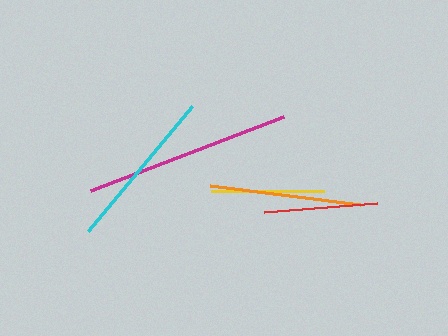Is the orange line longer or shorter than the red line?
The orange line is longer than the red line.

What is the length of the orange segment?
The orange segment is approximately 151 pixels long.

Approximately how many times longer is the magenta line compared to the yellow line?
The magenta line is approximately 1.8 times the length of the yellow line.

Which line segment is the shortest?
The red line is the shortest at approximately 113 pixels.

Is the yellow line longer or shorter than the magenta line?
The magenta line is longer than the yellow line.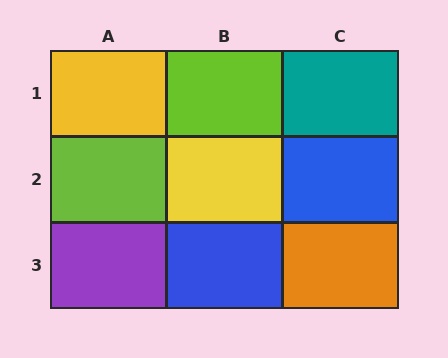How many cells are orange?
1 cell is orange.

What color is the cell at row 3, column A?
Purple.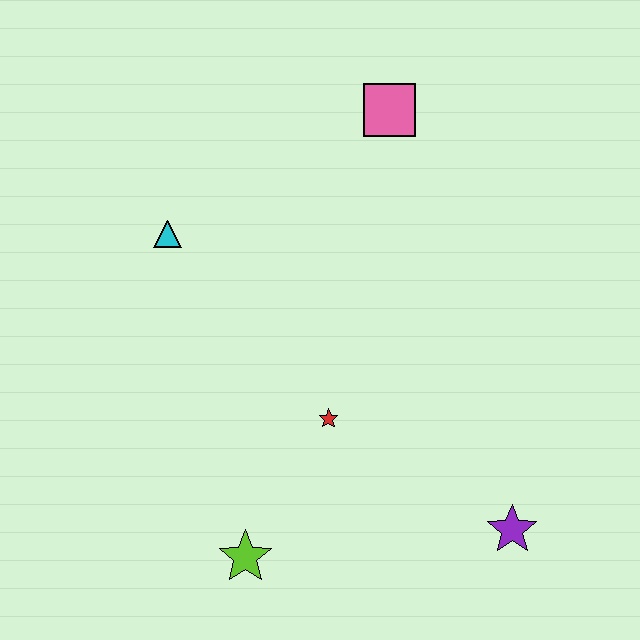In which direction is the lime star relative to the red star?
The lime star is below the red star.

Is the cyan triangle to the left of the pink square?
Yes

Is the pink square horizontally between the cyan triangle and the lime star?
No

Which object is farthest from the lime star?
The pink square is farthest from the lime star.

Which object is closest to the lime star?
The red star is closest to the lime star.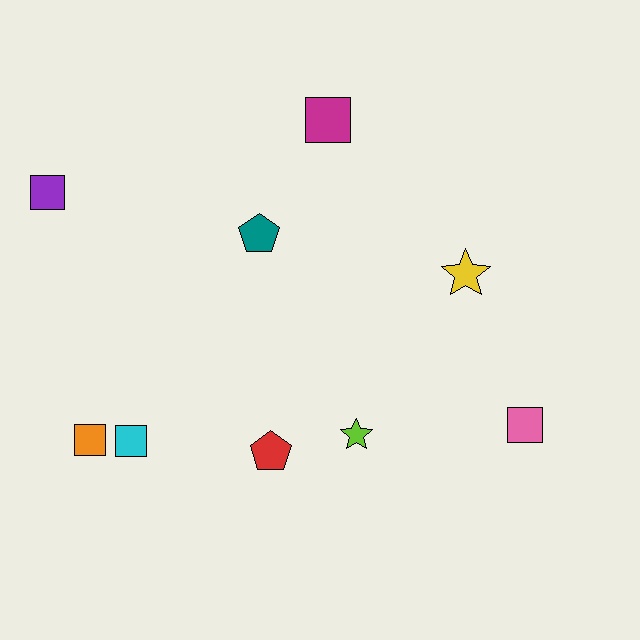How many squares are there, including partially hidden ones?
There are 5 squares.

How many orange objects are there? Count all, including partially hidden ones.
There is 1 orange object.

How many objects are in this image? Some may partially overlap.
There are 9 objects.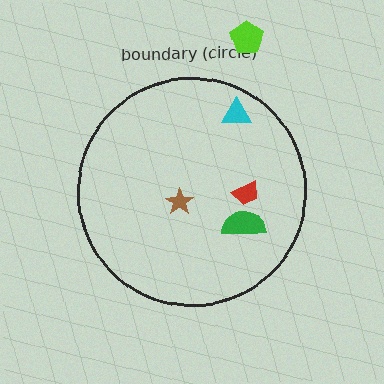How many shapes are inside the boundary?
4 inside, 1 outside.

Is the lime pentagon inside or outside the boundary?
Outside.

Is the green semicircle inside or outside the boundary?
Inside.